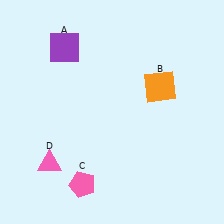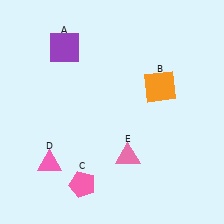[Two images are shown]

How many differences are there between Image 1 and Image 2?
There is 1 difference between the two images.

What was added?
A pink triangle (E) was added in Image 2.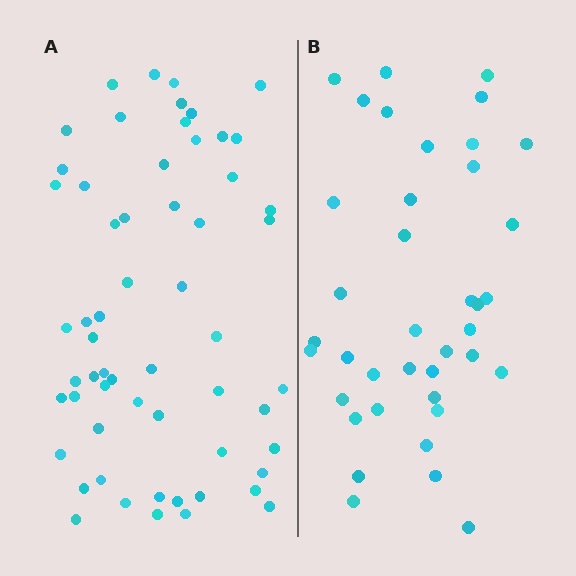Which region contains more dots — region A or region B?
Region A (the left region) has more dots.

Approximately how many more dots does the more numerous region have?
Region A has approximately 20 more dots than region B.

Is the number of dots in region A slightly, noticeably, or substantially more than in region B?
Region A has substantially more. The ratio is roughly 1.5 to 1.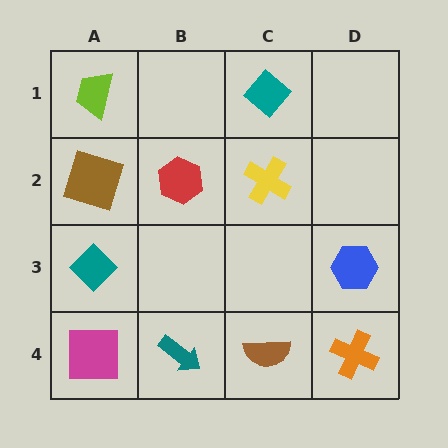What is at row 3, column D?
A blue hexagon.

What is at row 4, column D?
An orange cross.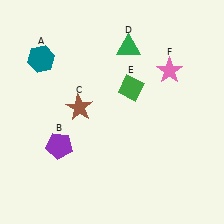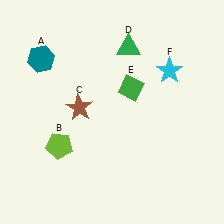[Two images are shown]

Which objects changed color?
B changed from purple to lime. F changed from pink to cyan.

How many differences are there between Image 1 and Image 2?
There are 2 differences between the two images.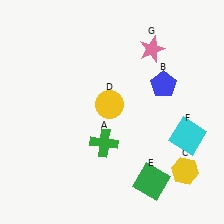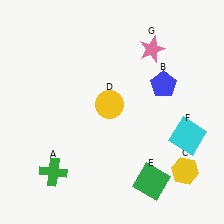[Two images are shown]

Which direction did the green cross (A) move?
The green cross (A) moved left.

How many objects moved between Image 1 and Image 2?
1 object moved between the two images.